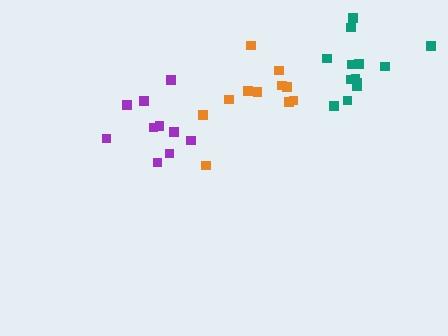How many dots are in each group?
Group 1: 11 dots, Group 2: 13 dots, Group 3: 10 dots (34 total).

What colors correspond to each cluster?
The clusters are colored: orange, teal, purple.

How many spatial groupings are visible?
There are 3 spatial groupings.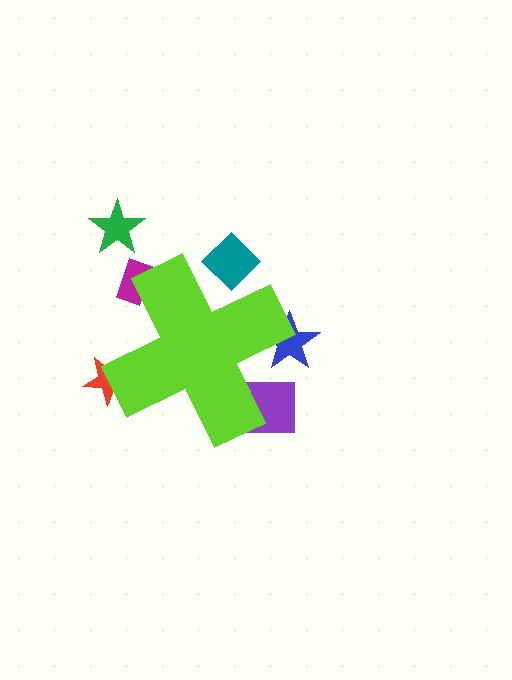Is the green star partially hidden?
No, the green star is fully visible.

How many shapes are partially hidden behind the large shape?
5 shapes are partially hidden.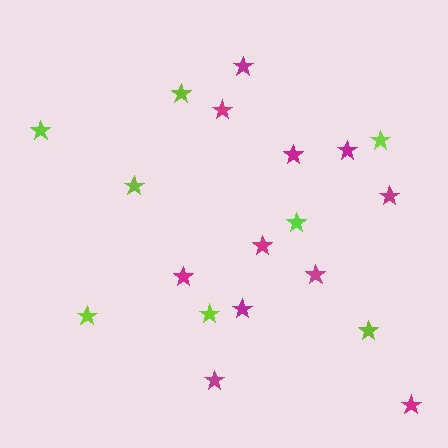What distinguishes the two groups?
There are 2 groups: one group of lime stars (8) and one group of magenta stars (11).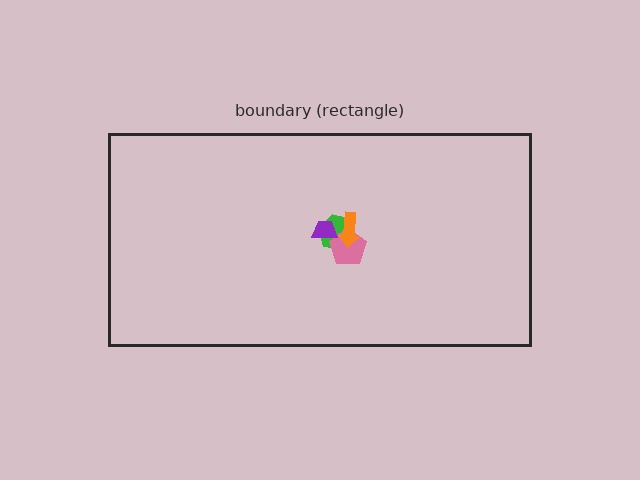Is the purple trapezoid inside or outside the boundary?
Inside.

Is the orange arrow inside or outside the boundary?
Inside.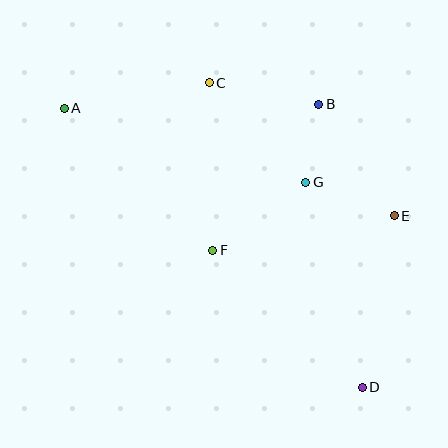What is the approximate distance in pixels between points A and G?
The distance between A and G is approximately 253 pixels.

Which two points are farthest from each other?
Points A and D are farthest from each other.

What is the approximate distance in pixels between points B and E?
The distance between B and E is approximately 135 pixels.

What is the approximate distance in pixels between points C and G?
The distance between C and G is approximately 139 pixels.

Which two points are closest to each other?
Points B and G are closest to each other.